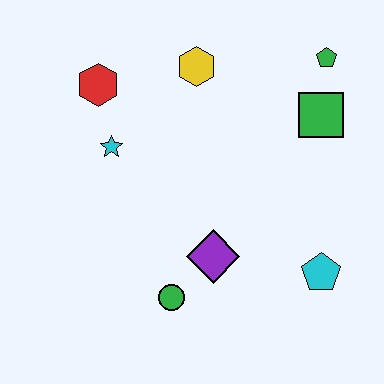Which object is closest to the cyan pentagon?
The purple diamond is closest to the cyan pentagon.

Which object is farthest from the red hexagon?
The cyan pentagon is farthest from the red hexagon.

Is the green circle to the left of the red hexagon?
No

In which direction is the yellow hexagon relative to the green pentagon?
The yellow hexagon is to the left of the green pentagon.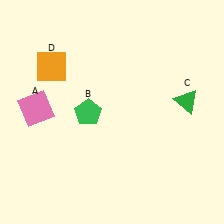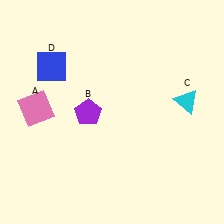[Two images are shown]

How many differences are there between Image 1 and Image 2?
There are 3 differences between the two images.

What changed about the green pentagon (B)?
In Image 1, B is green. In Image 2, it changed to purple.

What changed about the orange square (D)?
In Image 1, D is orange. In Image 2, it changed to blue.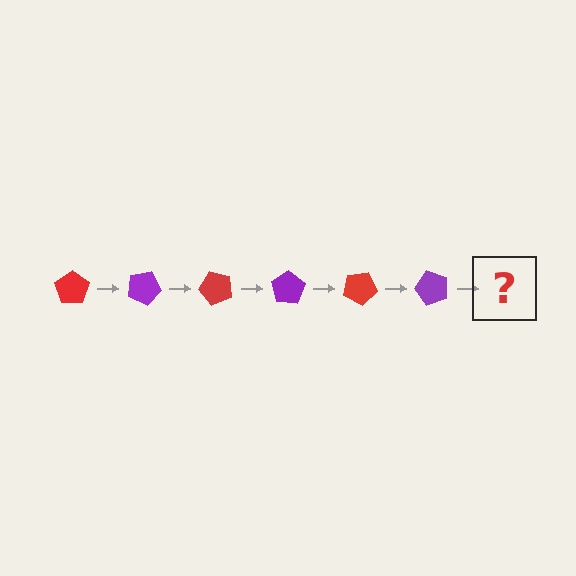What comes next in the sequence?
The next element should be a red pentagon, rotated 150 degrees from the start.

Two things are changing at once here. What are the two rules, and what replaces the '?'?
The two rules are that it rotates 25 degrees each step and the color cycles through red and purple. The '?' should be a red pentagon, rotated 150 degrees from the start.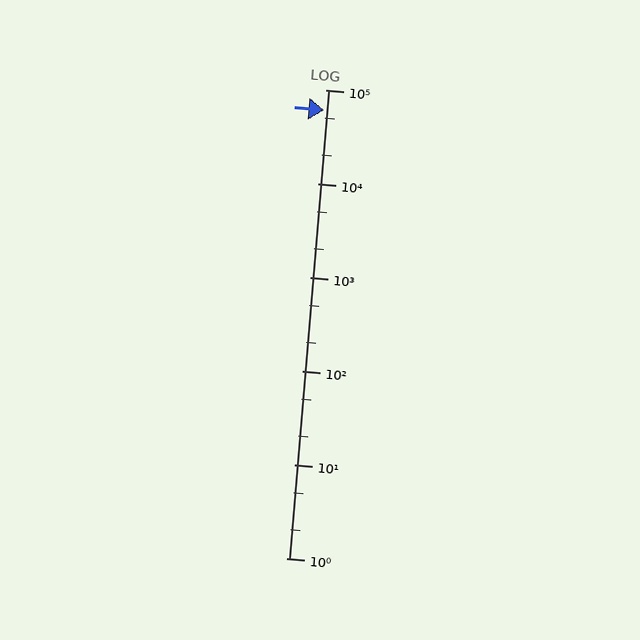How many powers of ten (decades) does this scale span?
The scale spans 5 decades, from 1 to 100000.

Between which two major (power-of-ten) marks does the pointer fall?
The pointer is between 10000 and 100000.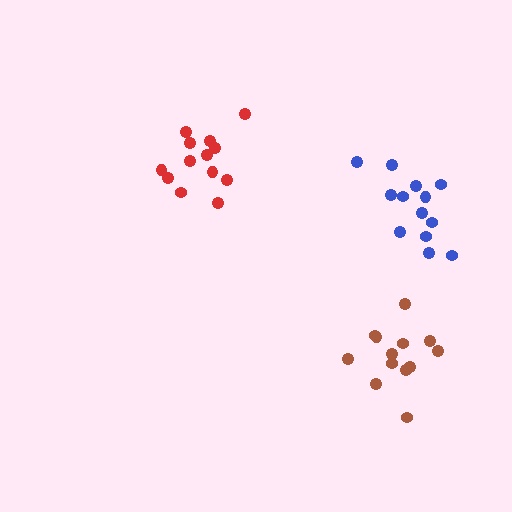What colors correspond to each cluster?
The clusters are colored: red, brown, blue.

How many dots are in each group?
Group 1: 13 dots, Group 2: 13 dots, Group 3: 13 dots (39 total).